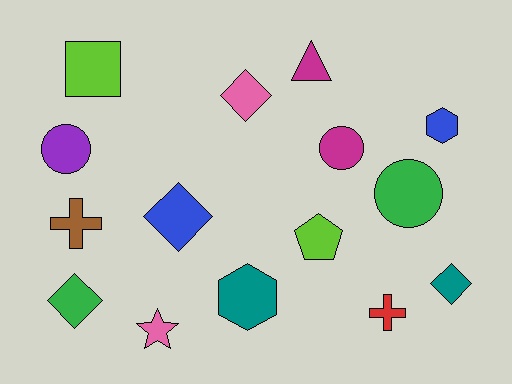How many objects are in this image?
There are 15 objects.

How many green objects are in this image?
There are 2 green objects.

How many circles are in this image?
There are 3 circles.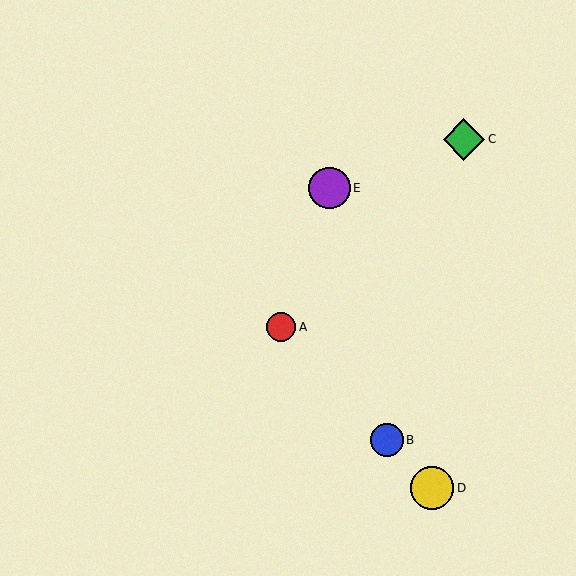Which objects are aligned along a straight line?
Objects A, B, D are aligned along a straight line.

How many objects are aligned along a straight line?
3 objects (A, B, D) are aligned along a straight line.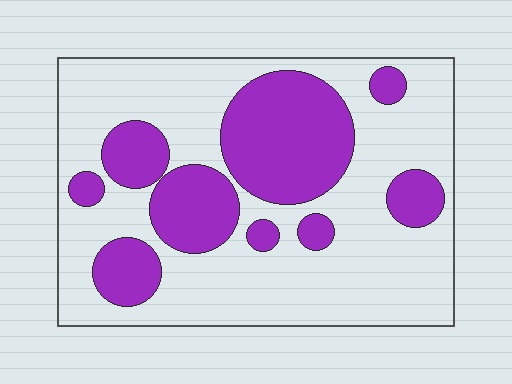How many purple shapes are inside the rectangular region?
9.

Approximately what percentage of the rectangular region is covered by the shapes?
Approximately 35%.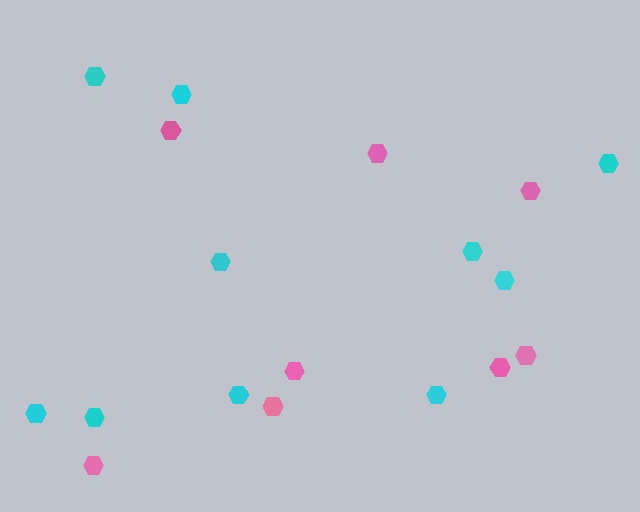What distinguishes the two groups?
There are 2 groups: one group of cyan hexagons (10) and one group of pink hexagons (8).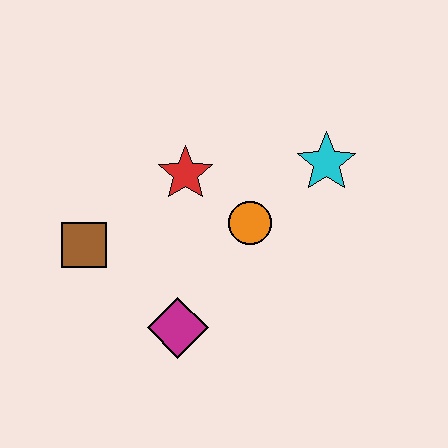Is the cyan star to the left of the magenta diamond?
No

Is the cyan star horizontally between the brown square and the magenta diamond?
No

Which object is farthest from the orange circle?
The brown square is farthest from the orange circle.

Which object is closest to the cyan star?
The orange circle is closest to the cyan star.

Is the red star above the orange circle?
Yes